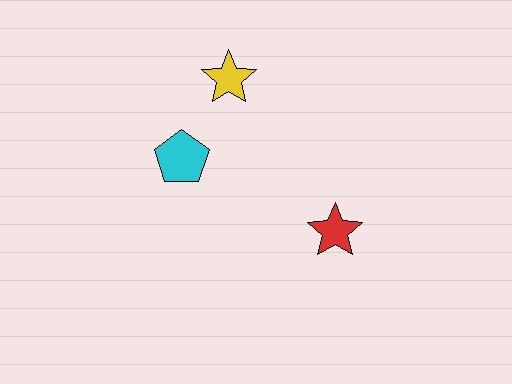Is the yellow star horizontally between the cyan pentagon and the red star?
Yes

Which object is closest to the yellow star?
The cyan pentagon is closest to the yellow star.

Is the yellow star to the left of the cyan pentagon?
No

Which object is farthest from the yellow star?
The red star is farthest from the yellow star.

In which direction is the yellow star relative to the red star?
The yellow star is above the red star.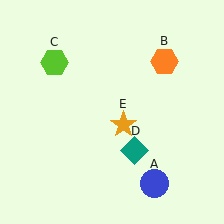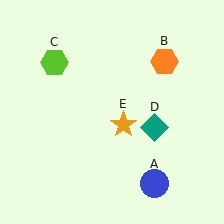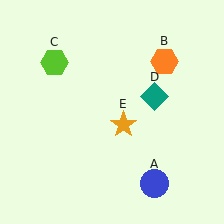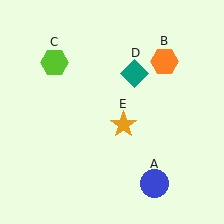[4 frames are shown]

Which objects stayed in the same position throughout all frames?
Blue circle (object A) and orange hexagon (object B) and lime hexagon (object C) and orange star (object E) remained stationary.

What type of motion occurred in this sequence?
The teal diamond (object D) rotated counterclockwise around the center of the scene.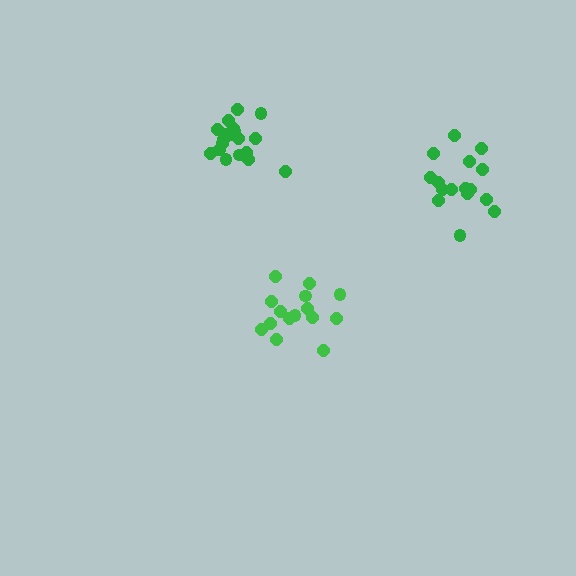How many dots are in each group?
Group 1: 16 dots, Group 2: 15 dots, Group 3: 19 dots (50 total).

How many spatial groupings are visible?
There are 3 spatial groupings.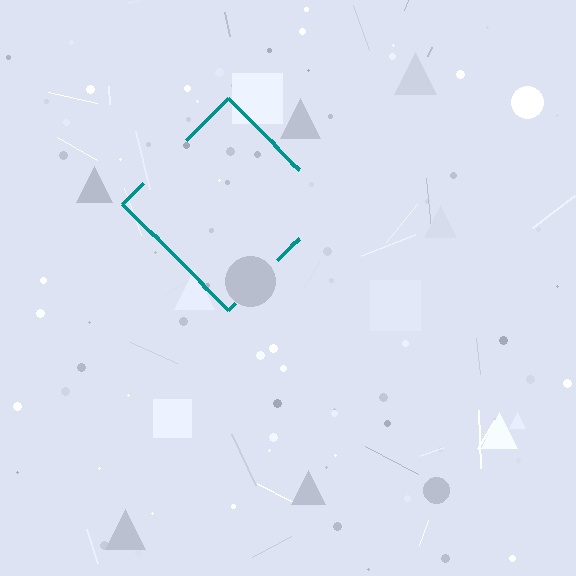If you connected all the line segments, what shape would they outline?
They would outline a diamond.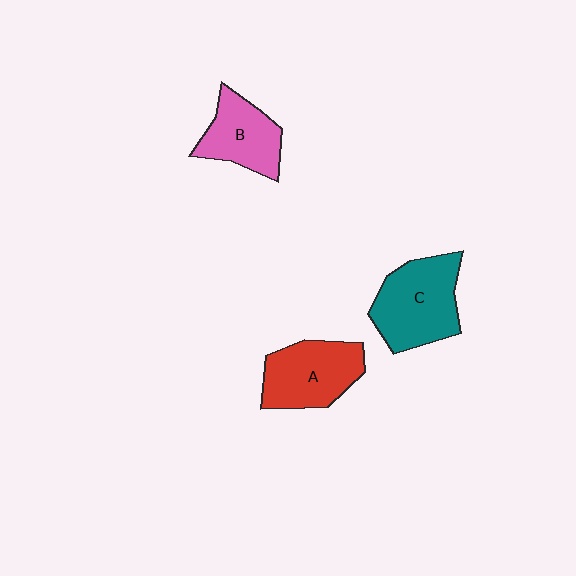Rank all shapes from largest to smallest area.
From largest to smallest: C (teal), A (red), B (pink).